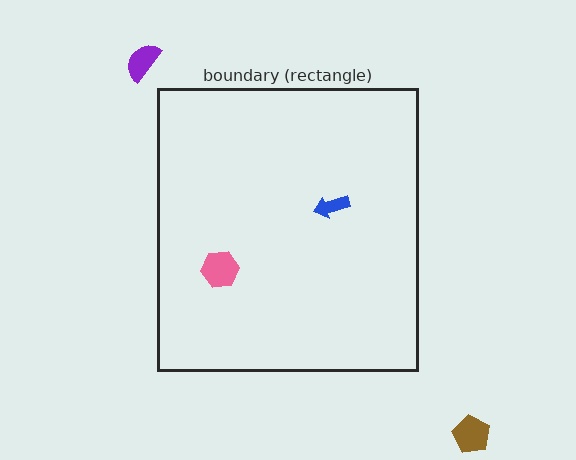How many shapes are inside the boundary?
2 inside, 2 outside.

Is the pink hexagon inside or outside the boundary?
Inside.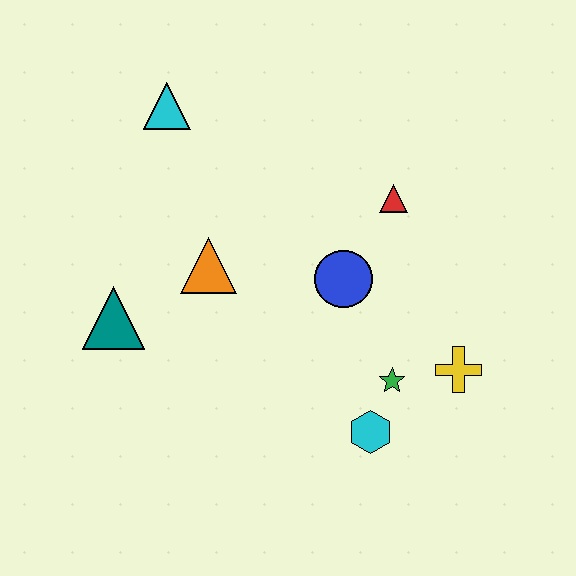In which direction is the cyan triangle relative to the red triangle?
The cyan triangle is to the left of the red triangle.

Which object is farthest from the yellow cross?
The cyan triangle is farthest from the yellow cross.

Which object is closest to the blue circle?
The red triangle is closest to the blue circle.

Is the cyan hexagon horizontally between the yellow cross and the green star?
No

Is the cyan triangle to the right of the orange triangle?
No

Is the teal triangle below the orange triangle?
Yes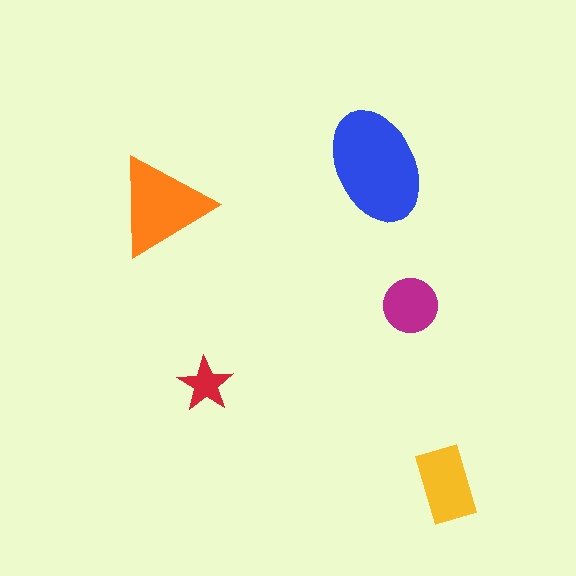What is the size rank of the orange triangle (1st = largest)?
2nd.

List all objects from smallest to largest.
The red star, the magenta circle, the yellow rectangle, the orange triangle, the blue ellipse.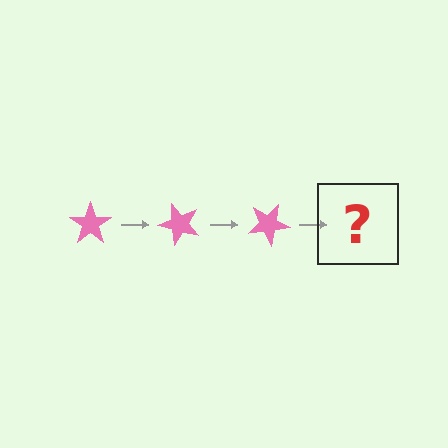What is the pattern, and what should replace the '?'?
The pattern is that the star rotates 50 degrees each step. The '?' should be a pink star rotated 150 degrees.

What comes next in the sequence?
The next element should be a pink star rotated 150 degrees.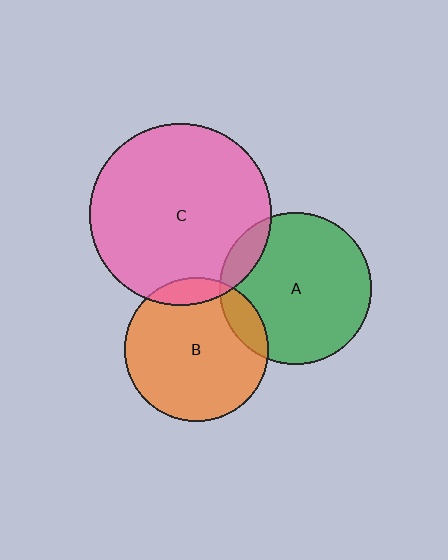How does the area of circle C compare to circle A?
Approximately 1.4 times.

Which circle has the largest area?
Circle C (pink).